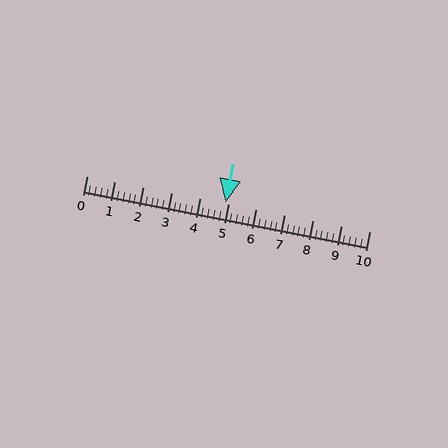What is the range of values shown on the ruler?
The ruler shows values from 0 to 10.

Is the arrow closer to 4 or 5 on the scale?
The arrow is closer to 5.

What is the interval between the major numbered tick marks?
The major tick marks are spaced 1 units apart.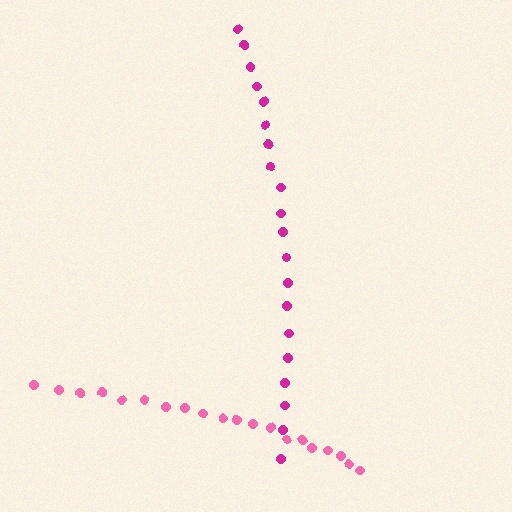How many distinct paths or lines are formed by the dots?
There are 2 distinct paths.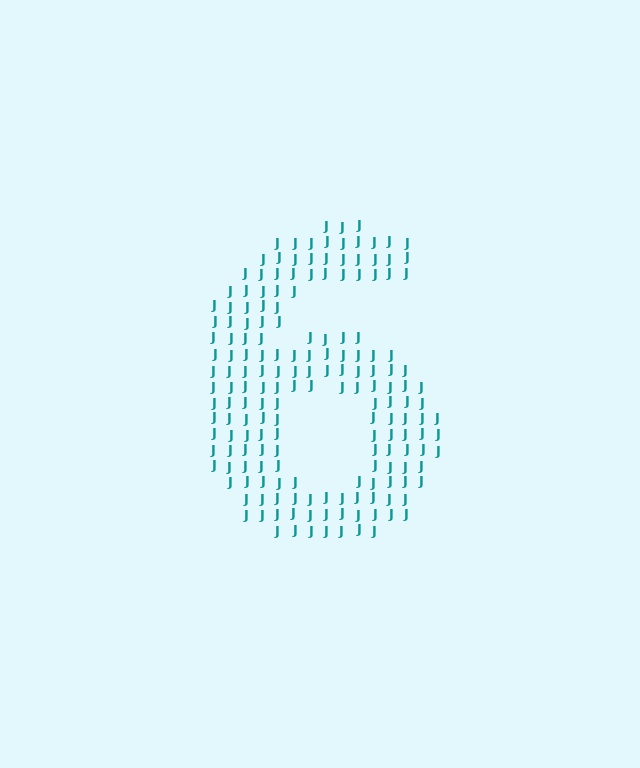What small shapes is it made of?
It is made of small letter J's.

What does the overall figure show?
The overall figure shows the digit 6.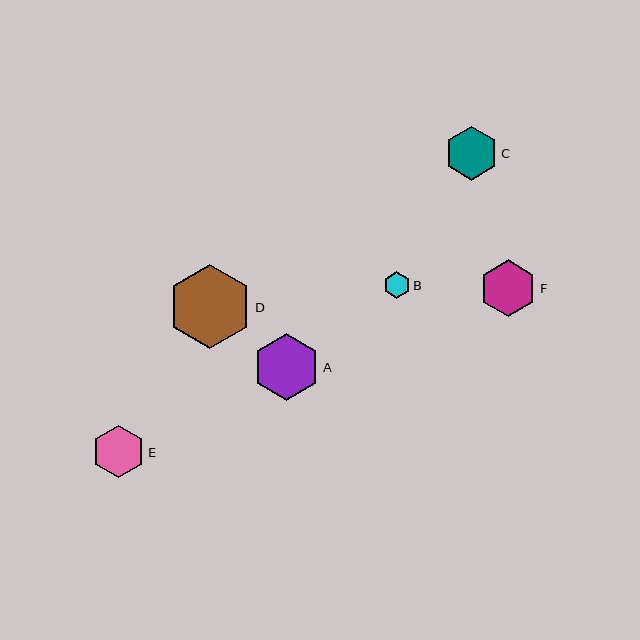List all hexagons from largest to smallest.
From largest to smallest: D, A, F, C, E, B.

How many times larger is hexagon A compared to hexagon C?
Hexagon A is approximately 1.2 times the size of hexagon C.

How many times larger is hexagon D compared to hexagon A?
Hexagon D is approximately 1.3 times the size of hexagon A.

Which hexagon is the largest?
Hexagon D is the largest with a size of approximately 84 pixels.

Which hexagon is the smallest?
Hexagon B is the smallest with a size of approximately 27 pixels.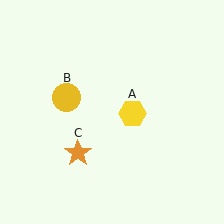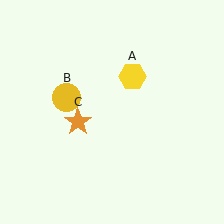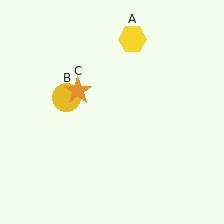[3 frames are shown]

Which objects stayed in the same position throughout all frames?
Yellow circle (object B) remained stationary.